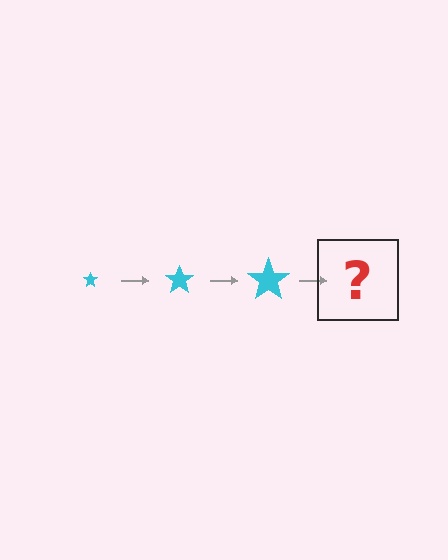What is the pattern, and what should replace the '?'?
The pattern is that the star gets progressively larger each step. The '?' should be a cyan star, larger than the previous one.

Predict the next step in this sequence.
The next step is a cyan star, larger than the previous one.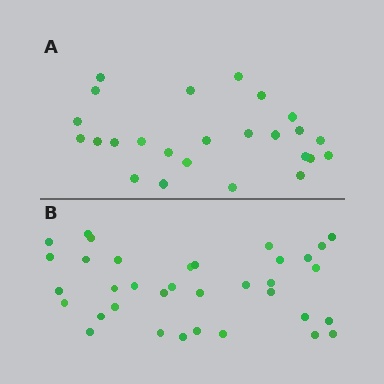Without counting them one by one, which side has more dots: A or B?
Region B (the bottom region) has more dots.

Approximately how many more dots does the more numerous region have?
Region B has roughly 10 or so more dots than region A.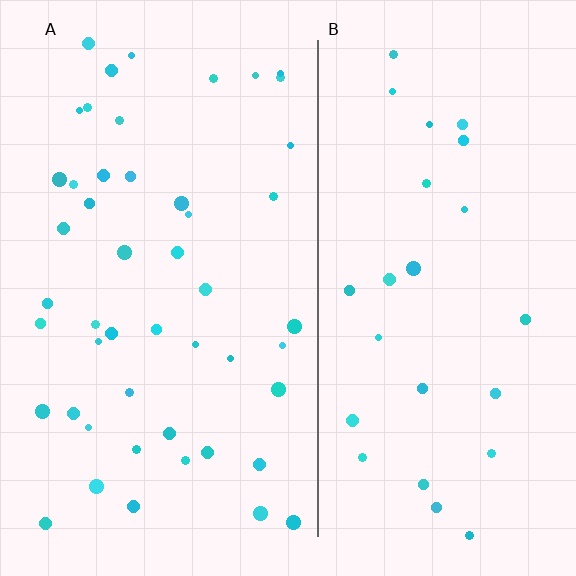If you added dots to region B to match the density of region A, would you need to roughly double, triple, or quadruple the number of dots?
Approximately double.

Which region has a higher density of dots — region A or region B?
A (the left).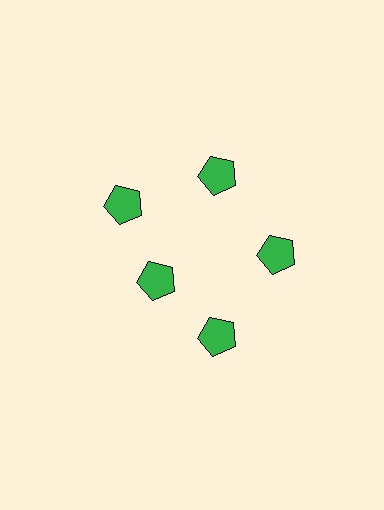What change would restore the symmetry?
The symmetry would be restored by moving it outward, back onto the ring so that all 5 pentagons sit at equal angles and equal distance from the center.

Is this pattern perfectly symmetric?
No. The 5 green pentagons are arranged in a ring, but one element near the 8 o'clock position is pulled inward toward the center, breaking the 5-fold rotational symmetry.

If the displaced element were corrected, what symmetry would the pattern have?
It would have 5-fold rotational symmetry — the pattern would map onto itself every 72 degrees.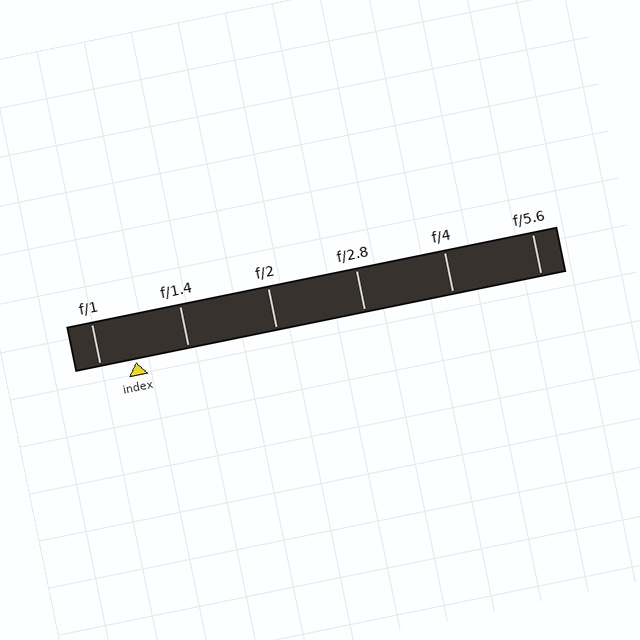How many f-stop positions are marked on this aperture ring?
There are 6 f-stop positions marked.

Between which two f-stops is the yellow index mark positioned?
The index mark is between f/1 and f/1.4.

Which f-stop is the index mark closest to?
The index mark is closest to f/1.